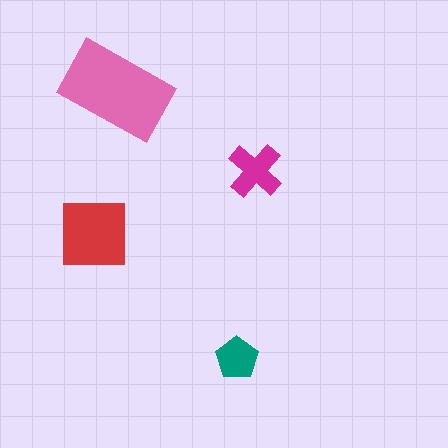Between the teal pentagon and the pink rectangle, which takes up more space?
The pink rectangle.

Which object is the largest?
The pink rectangle.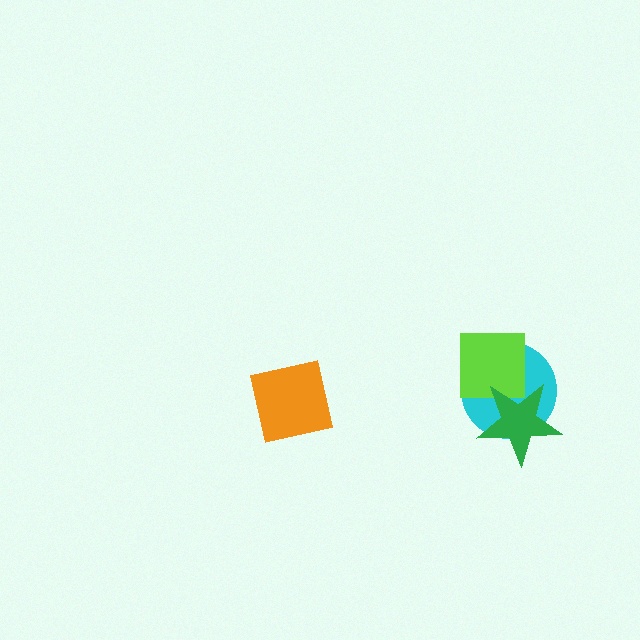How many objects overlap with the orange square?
0 objects overlap with the orange square.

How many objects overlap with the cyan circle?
2 objects overlap with the cyan circle.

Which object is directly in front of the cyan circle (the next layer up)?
The lime square is directly in front of the cyan circle.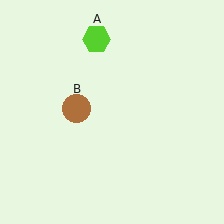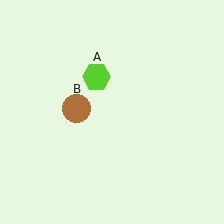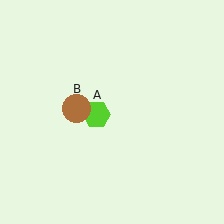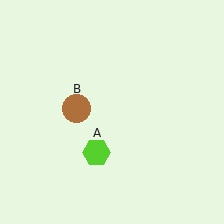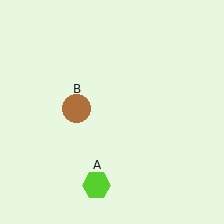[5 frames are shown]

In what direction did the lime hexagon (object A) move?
The lime hexagon (object A) moved down.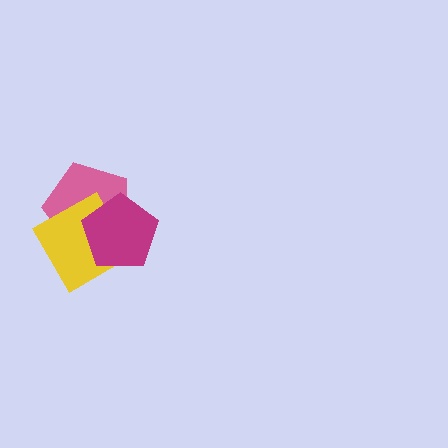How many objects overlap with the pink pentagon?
2 objects overlap with the pink pentagon.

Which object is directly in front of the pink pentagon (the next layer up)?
The yellow square is directly in front of the pink pentagon.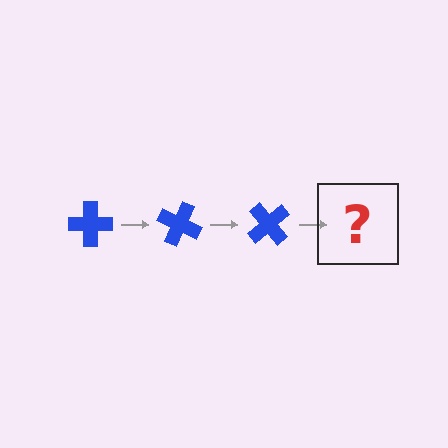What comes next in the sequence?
The next element should be a blue cross rotated 75 degrees.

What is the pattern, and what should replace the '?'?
The pattern is that the cross rotates 25 degrees each step. The '?' should be a blue cross rotated 75 degrees.